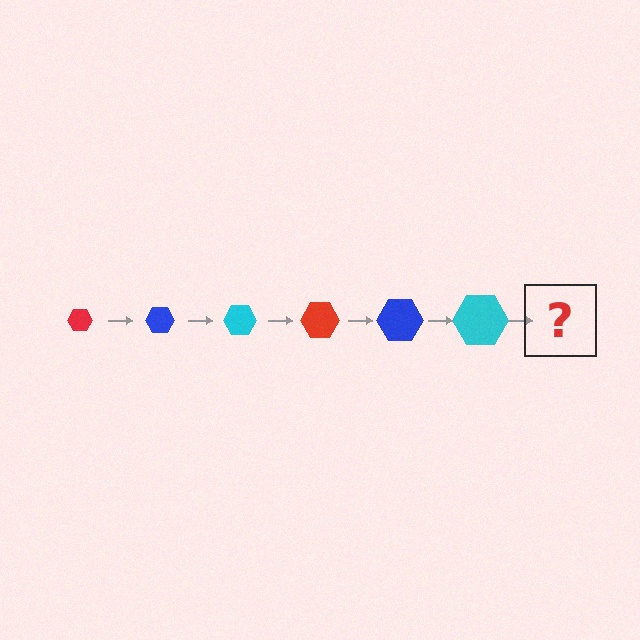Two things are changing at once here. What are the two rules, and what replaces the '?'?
The two rules are that the hexagon grows larger each step and the color cycles through red, blue, and cyan. The '?' should be a red hexagon, larger than the previous one.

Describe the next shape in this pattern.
It should be a red hexagon, larger than the previous one.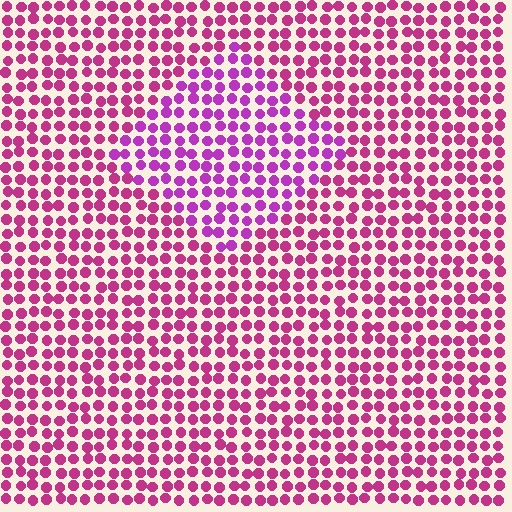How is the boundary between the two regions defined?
The boundary is defined purely by a slight shift in hue (about 27 degrees). Spacing, size, and orientation are identical on both sides.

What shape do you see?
I see a diamond.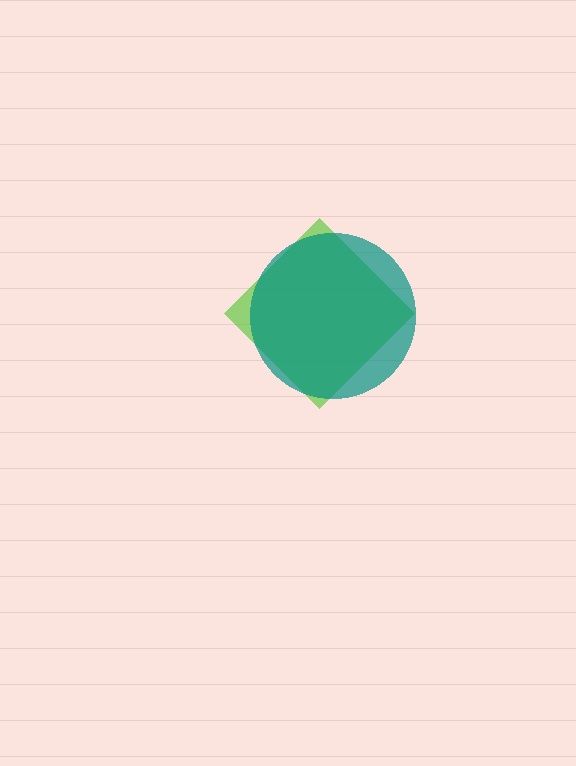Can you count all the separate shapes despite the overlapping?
Yes, there are 2 separate shapes.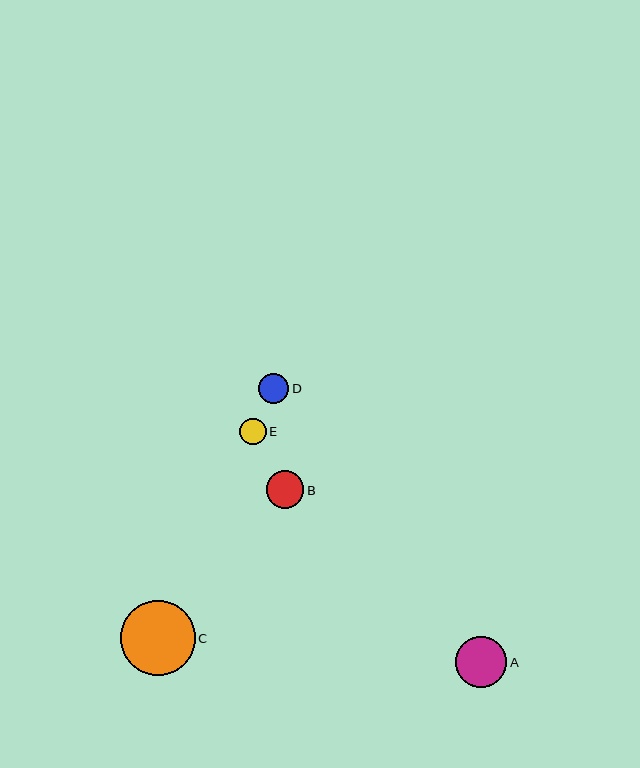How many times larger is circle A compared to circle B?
Circle A is approximately 1.4 times the size of circle B.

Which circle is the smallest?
Circle E is the smallest with a size of approximately 27 pixels.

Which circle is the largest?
Circle C is the largest with a size of approximately 75 pixels.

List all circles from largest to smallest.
From largest to smallest: C, A, B, D, E.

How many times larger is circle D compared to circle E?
Circle D is approximately 1.1 times the size of circle E.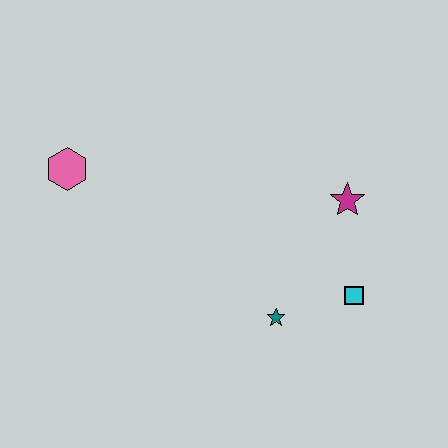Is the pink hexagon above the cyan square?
Yes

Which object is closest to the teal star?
The cyan square is closest to the teal star.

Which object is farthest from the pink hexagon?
The cyan square is farthest from the pink hexagon.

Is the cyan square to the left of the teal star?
No